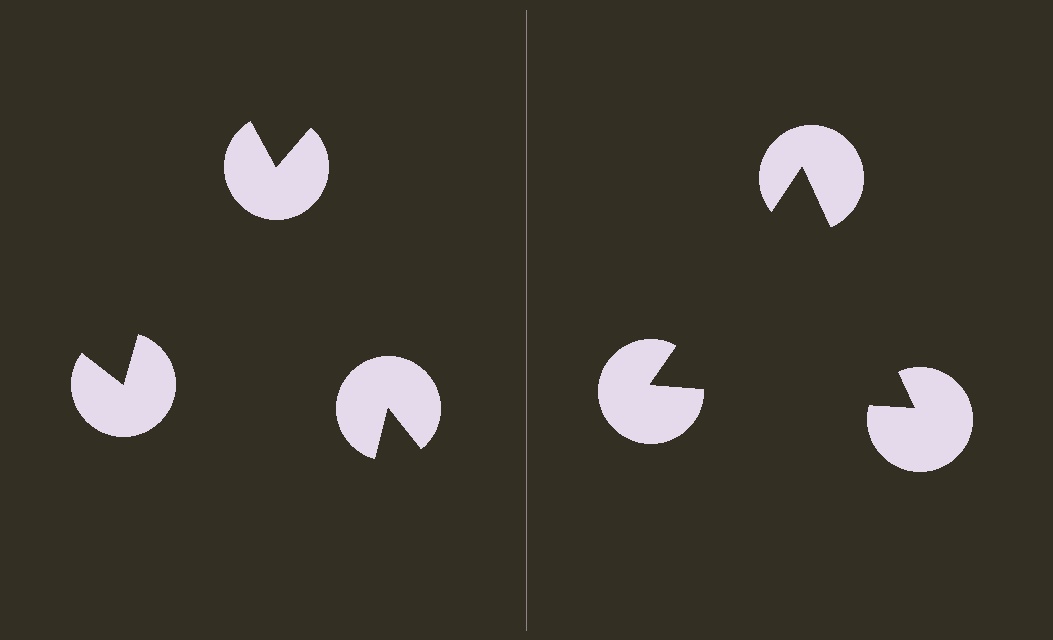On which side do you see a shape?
An illusory triangle appears on the right side. On the left side the wedge cuts are rotated, so no coherent shape forms.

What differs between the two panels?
The pac-man discs are positioned identically on both sides; only the wedge orientations differ. On the right they align to a triangle; on the left they are misaligned.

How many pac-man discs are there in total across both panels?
6 — 3 on each side.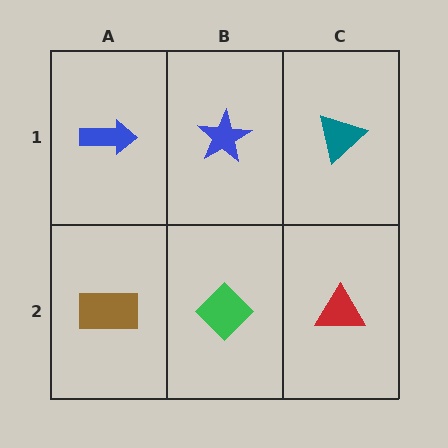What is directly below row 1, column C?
A red triangle.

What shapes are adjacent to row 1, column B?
A green diamond (row 2, column B), a blue arrow (row 1, column A), a teal triangle (row 1, column C).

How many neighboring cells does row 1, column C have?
2.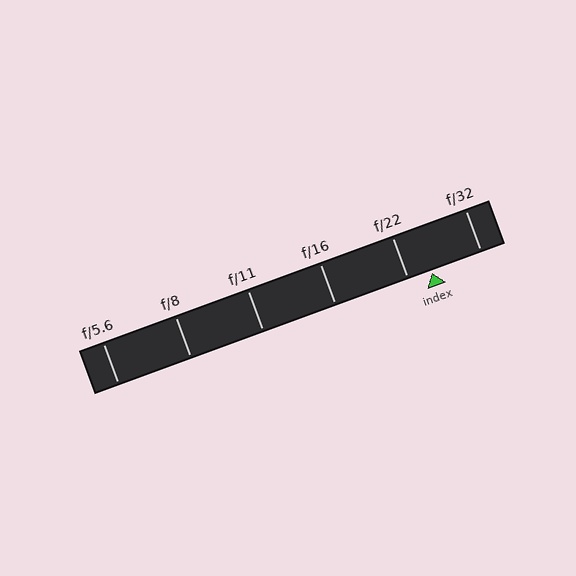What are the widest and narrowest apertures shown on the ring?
The widest aperture shown is f/5.6 and the narrowest is f/32.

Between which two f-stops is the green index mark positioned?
The index mark is between f/22 and f/32.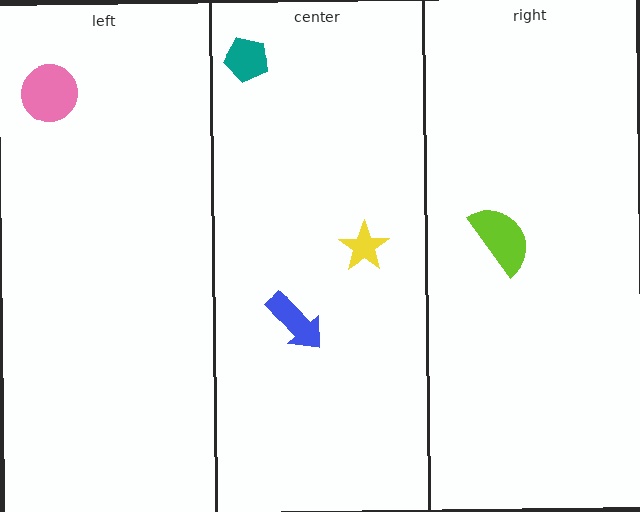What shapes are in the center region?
The blue arrow, the teal pentagon, the yellow star.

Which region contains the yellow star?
The center region.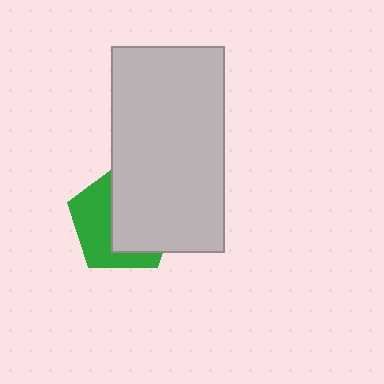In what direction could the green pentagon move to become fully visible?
The green pentagon could move left. That would shift it out from behind the light gray rectangle entirely.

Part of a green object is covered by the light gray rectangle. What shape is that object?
It is a pentagon.